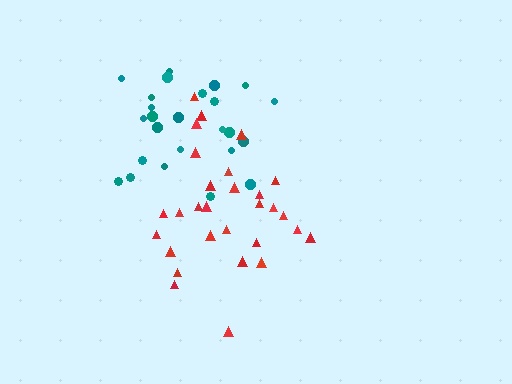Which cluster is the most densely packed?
Teal.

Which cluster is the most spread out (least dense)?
Red.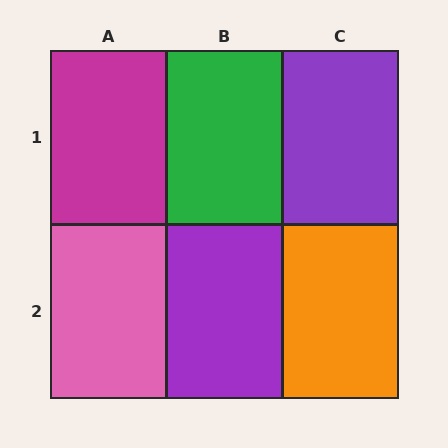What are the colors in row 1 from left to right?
Magenta, green, purple.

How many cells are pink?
1 cell is pink.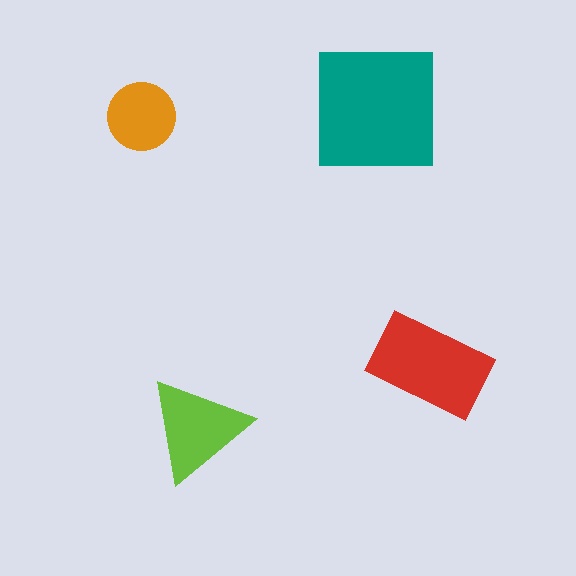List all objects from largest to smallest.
The teal square, the red rectangle, the lime triangle, the orange circle.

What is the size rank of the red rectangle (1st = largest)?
2nd.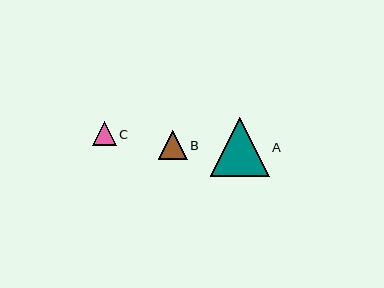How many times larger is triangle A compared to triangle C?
Triangle A is approximately 2.4 times the size of triangle C.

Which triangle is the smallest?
Triangle C is the smallest with a size of approximately 24 pixels.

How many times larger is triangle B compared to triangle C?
Triangle B is approximately 1.2 times the size of triangle C.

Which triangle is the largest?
Triangle A is the largest with a size of approximately 59 pixels.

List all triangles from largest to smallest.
From largest to smallest: A, B, C.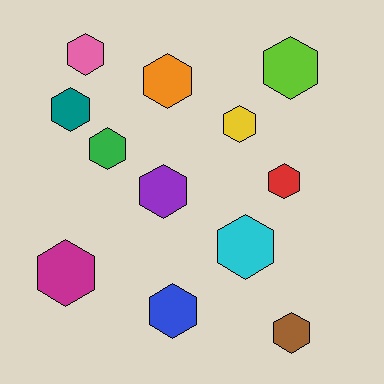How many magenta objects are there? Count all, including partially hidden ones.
There is 1 magenta object.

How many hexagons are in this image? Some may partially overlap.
There are 12 hexagons.